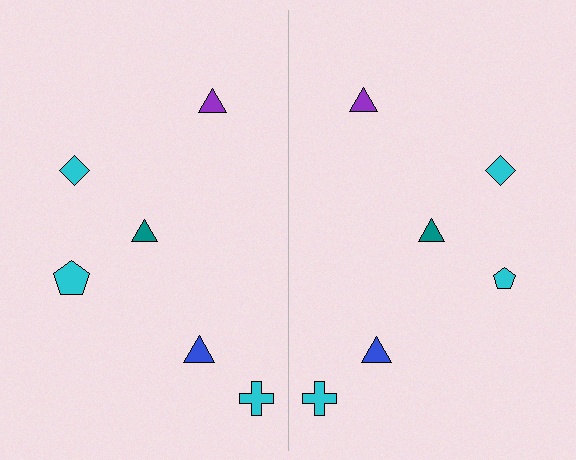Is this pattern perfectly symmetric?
No, the pattern is not perfectly symmetric. The cyan pentagon on the right side has a different size than its mirror counterpart.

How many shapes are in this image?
There are 12 shapes in this image.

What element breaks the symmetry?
The cyan pentagon on the right side has a different size than its mirror counterpart.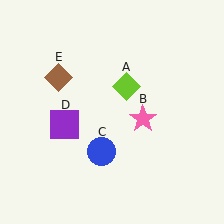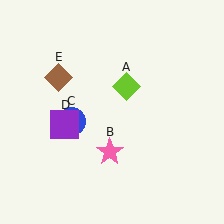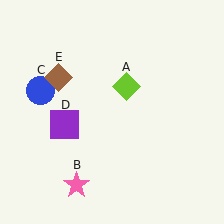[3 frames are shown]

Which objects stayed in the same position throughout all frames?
Lime diamond (object A) and purple square (object D) and brown diamond (object E) remained stationary.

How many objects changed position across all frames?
2 objects changed position: pink star (object B), blue circle (object C).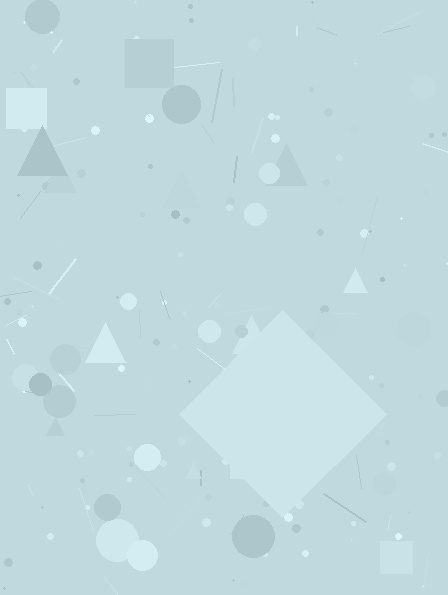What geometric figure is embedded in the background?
A diamond is embedded in the background.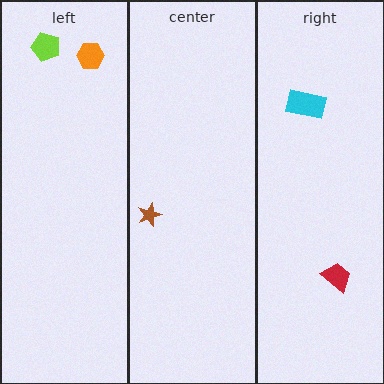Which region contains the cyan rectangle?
The right region.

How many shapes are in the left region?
2.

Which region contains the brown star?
The center region.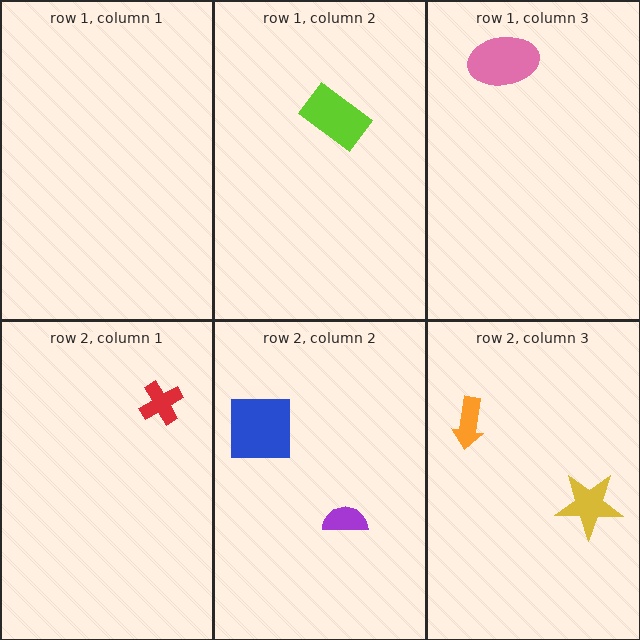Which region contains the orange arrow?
The row 2, column 3 region.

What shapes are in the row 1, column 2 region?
The lime rectangle.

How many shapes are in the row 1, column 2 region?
1.